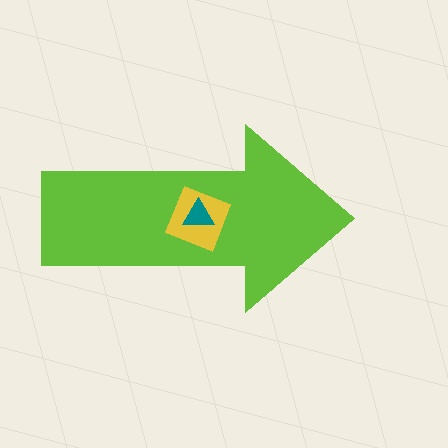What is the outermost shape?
The lime arrow.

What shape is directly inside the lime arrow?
The yellow square.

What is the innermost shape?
The teal triangle.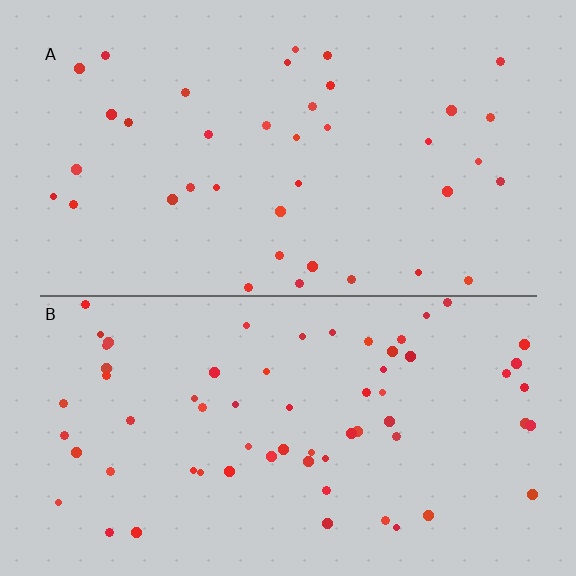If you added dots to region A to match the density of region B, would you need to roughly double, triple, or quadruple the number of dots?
Approximately double.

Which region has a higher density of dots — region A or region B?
B (the bottom).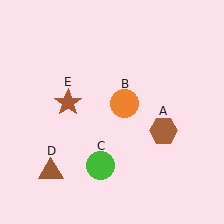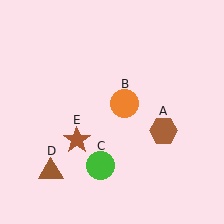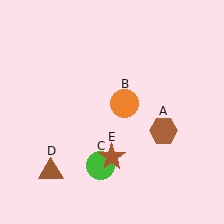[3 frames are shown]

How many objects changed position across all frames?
1 object changed position: brown star (object E).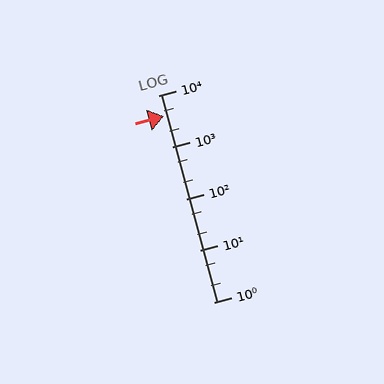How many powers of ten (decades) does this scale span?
The scale spans 4 decades, from 1 to 10000.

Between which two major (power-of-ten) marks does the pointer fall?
The pointer is between 1000 and 10000.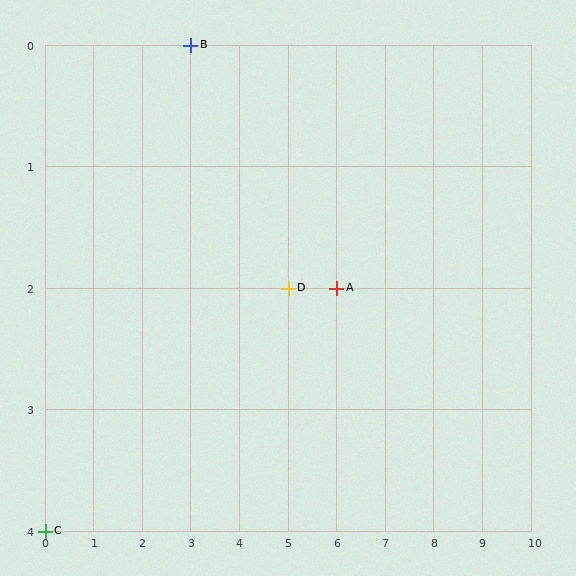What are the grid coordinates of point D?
Point D is at grid coordinates (5, 2).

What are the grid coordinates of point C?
Point C is at grid coordinates (0, 4).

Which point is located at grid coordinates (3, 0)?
Point B is at (3, 0).